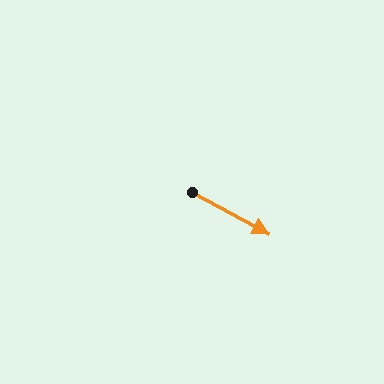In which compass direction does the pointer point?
Southeast.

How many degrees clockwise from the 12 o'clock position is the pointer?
Approximately 119 degrees.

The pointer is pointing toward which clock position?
Roughly 4 o'clock.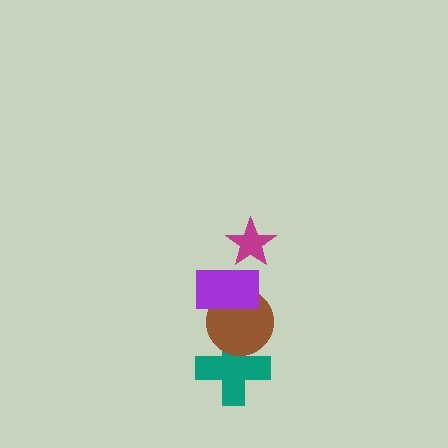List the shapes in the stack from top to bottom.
From top to bottom: the magenta star, the purple rectangle, the brown circle, the teal cross.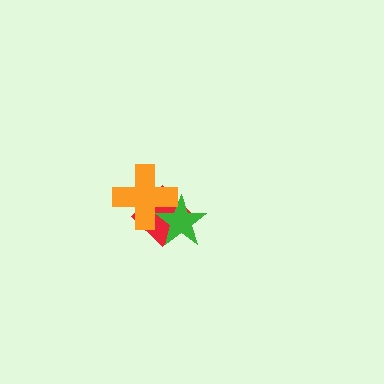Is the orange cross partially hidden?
No, no other shape covers it.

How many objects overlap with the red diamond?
2 objects overlap with the red diamond.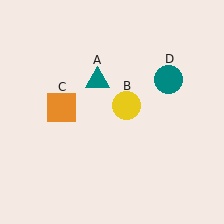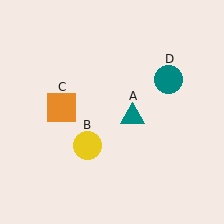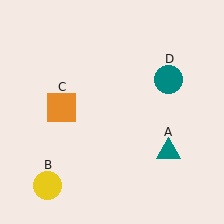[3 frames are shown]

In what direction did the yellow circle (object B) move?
The yellow circle (object B) moved down and to the left.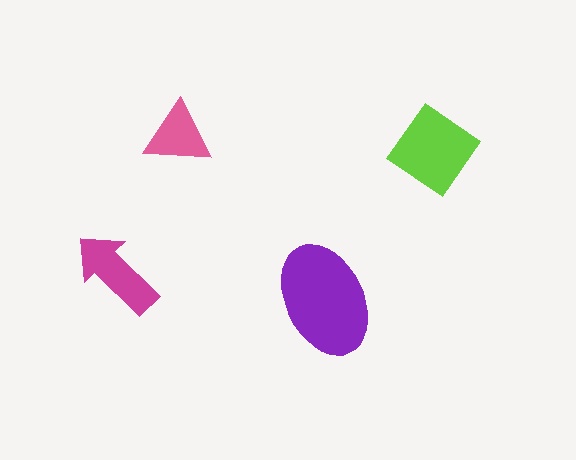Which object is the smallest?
The pink triangle.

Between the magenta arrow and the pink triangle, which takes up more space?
The magenta arrow.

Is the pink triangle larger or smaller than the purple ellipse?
Smaller.